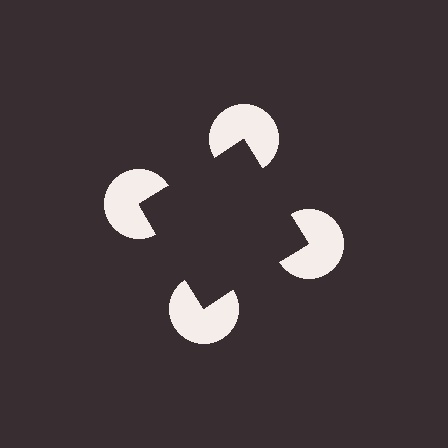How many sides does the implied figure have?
4 sides.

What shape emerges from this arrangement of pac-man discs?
An illusory square — its edges are inferred from the aligned wedge cuts in the pac-man discs, not physically drawn.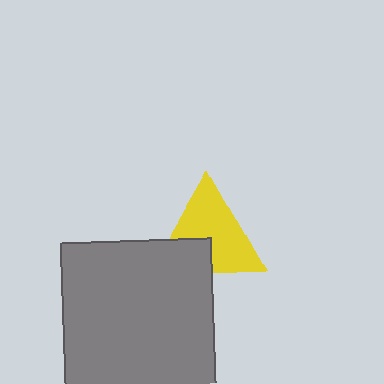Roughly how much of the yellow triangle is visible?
Most of it is visible (roughly 69%).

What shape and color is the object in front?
The object in front is a gray square.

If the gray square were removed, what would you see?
You would see the complete yellow triangle.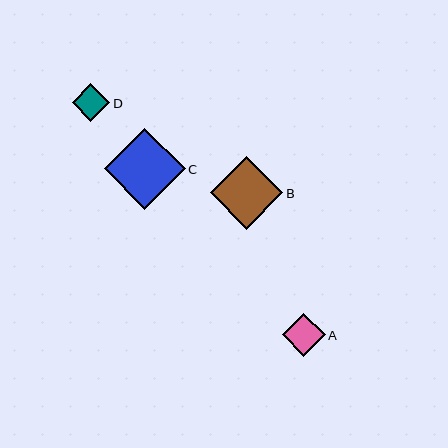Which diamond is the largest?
Diamond C is the largest with a size of approximately 81 pixels.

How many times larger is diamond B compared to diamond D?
Diamond B is approximately 1.9 times the size of diamond D.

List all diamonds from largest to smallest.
From largest to smallest: C, B, A, D.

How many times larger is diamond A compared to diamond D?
Diamond A is approximately 1.1 times the size of diamond D.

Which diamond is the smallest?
Diamond D is the smallest with a size of approximately 38 pixels.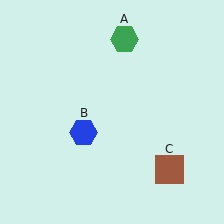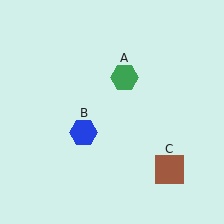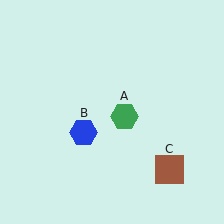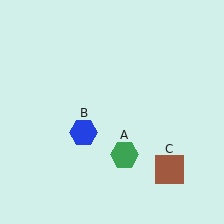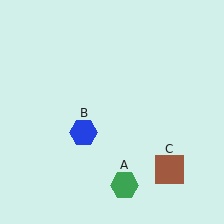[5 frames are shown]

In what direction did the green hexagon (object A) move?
The green hexagon (object A) moved down.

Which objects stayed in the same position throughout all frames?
Blue hexagon (object B) and brown square (object C) remained stationary.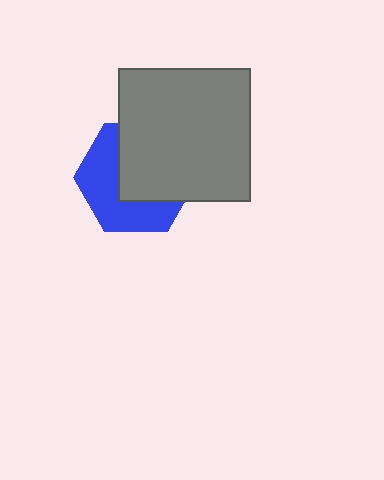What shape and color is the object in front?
The object in front is a gray square.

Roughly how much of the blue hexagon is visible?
About half of it is visible (roughly 48%).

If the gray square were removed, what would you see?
You would see the complete blue hexagon.